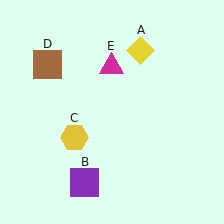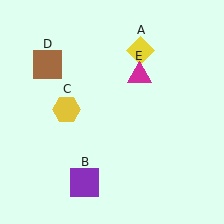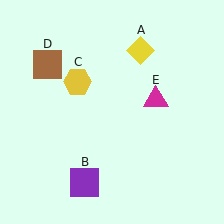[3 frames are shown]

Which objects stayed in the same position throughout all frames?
Yellow diamond (object A) and purple square (object B) and brown square (object D) remained stationary.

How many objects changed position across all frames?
2 objects changed position: yellow hexagon (object C), magenta triangle (object E).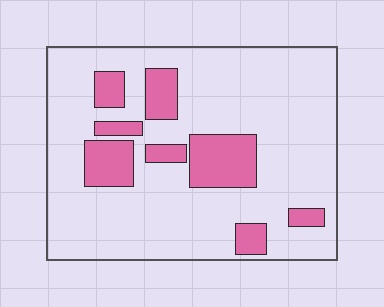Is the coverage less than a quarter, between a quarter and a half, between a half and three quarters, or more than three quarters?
Less than a quarter.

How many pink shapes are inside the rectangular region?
8.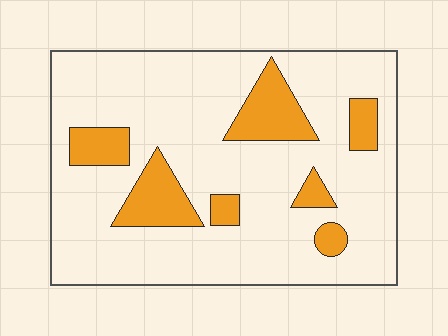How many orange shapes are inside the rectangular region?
7.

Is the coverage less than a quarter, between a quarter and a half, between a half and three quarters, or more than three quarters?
Less than a quarter.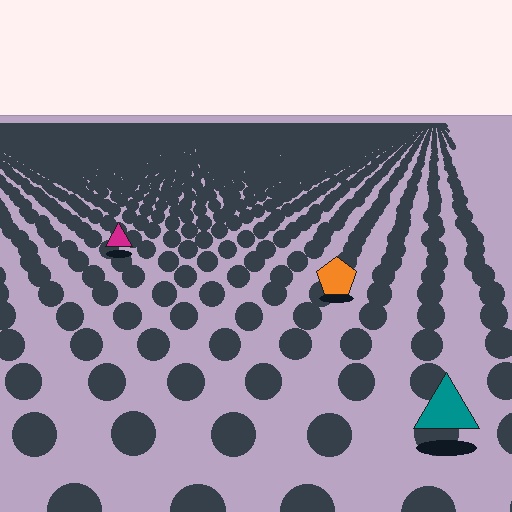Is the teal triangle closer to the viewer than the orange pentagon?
Yes. The teal triangle is closer — you can tell from the texture gradient: the ground texture is coarser near it.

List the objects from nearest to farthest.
From nearest to farthest: the teal triangle, the orange pentagon, the magenta triangle.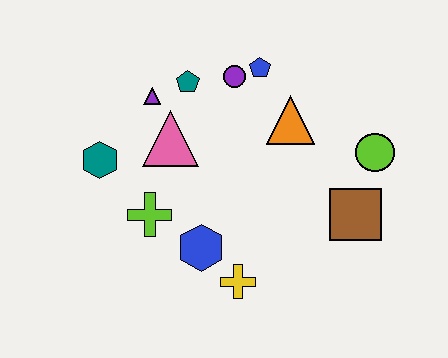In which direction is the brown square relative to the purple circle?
The brown square is below the purple circle.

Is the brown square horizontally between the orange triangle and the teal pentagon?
No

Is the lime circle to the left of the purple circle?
No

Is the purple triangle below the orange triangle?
No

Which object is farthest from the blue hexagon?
The lime circle is farthest from the blue hexagon.